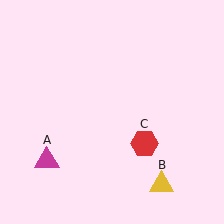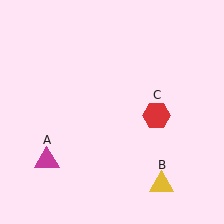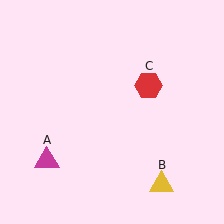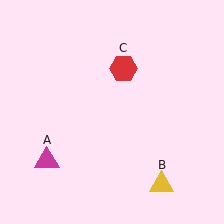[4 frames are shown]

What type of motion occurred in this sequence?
The red hexagon (object C) rotated counterclockwise around the center of the scene.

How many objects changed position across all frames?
1 object changed position: red hexagon (object C).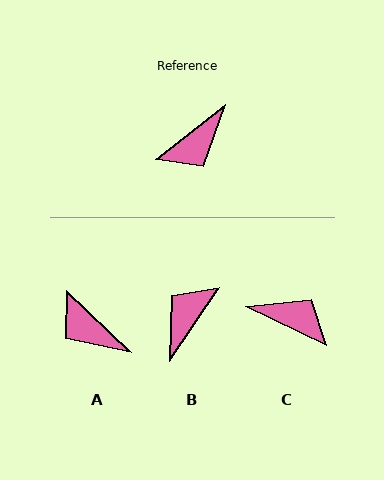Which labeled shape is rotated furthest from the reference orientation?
B, about 163 degrees away.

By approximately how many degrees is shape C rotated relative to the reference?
Approximately 116 degrees counter-clockwise.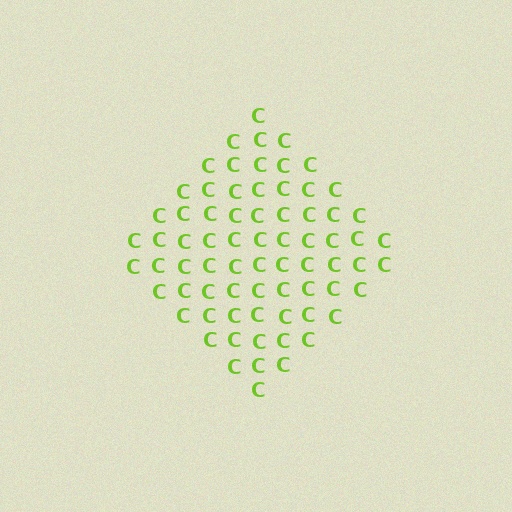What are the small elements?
The small elements are letter C's.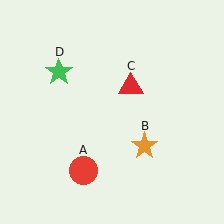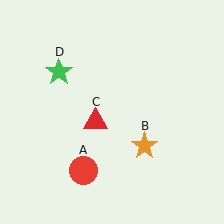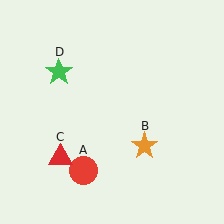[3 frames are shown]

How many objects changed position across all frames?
1 object changed position: red triangle (object C).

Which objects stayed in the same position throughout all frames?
Red circle (object A) and orange star (object B) and green star (object D) remained stationary.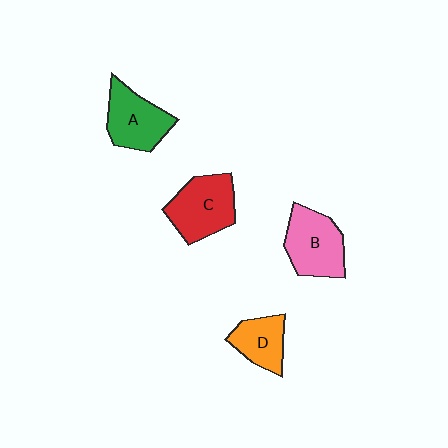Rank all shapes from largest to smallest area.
From largest to smallest: C (red), B (pink), A (green), D (orange).